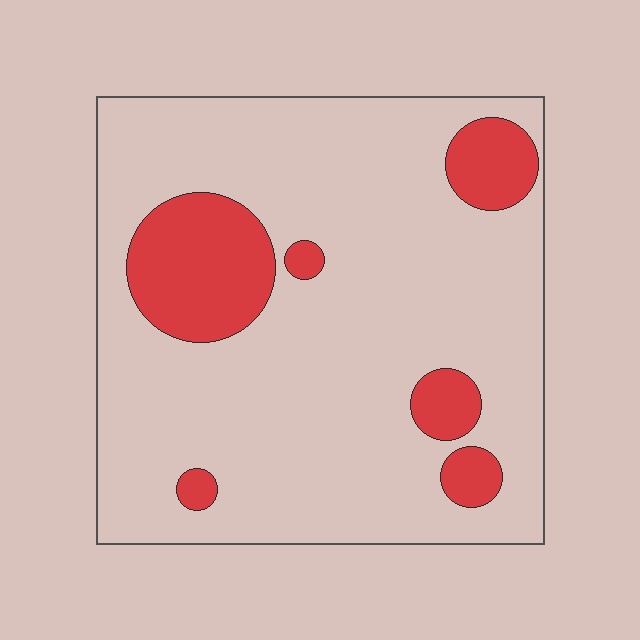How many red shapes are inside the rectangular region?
6.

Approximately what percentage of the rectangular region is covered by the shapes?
Approximately 15%.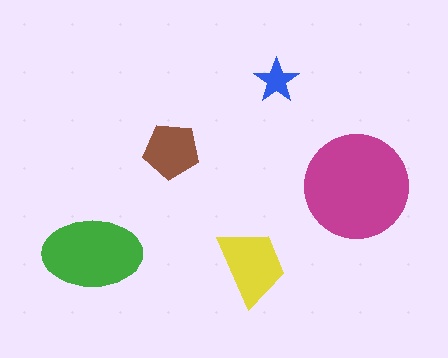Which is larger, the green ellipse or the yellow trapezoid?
The green ellipse.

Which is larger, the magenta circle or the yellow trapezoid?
The magenta circle.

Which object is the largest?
The magenta circle.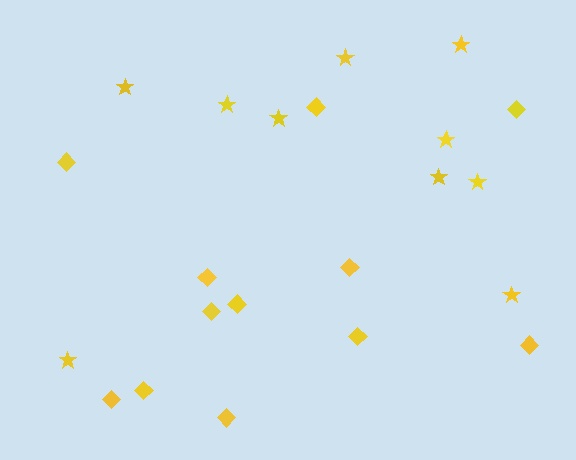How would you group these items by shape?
There are 2 groups: one group of stars (10) and one group of diamonds (12).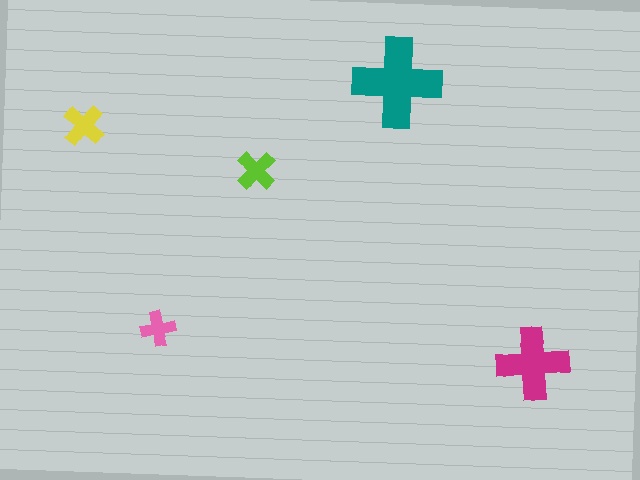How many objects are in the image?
There are 5 objects in the image.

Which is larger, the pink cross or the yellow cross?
The yellow one.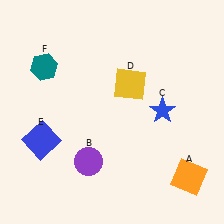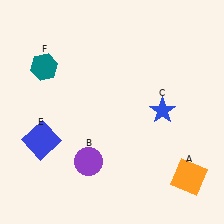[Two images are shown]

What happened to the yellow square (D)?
The yellow square (D) was removed in Image 2. It was in the top-right area of Image 1.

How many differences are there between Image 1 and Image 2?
There is 1 difference between the two images.